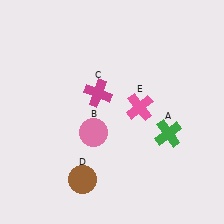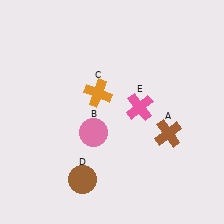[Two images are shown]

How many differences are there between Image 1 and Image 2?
There are 2 differences between the two images.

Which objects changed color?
A changed from green to brown. C changed from magenta to orange.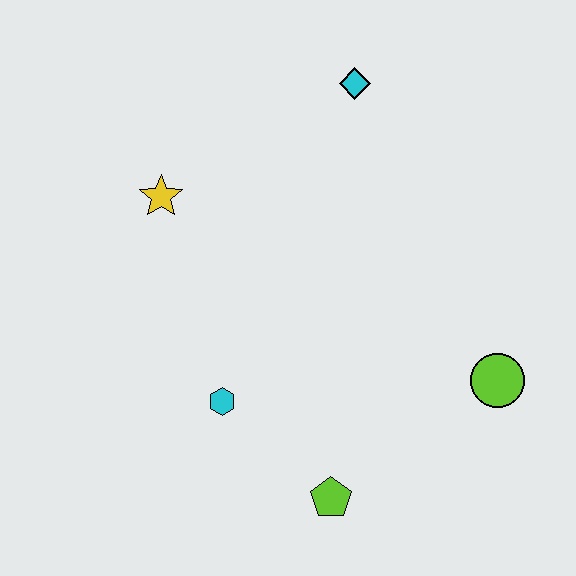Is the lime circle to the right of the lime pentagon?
Yes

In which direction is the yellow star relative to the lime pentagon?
The yellow star is above the lime pentagon.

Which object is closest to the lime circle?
The lime pentagon is closest to the lime circle.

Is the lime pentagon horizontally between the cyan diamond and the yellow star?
Yes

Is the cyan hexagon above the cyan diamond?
No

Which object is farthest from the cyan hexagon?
The cyan diamond is farthest from the cyan hexagon.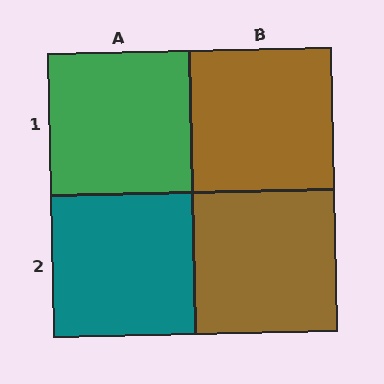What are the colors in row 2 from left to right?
Teal, brown.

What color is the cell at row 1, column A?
Green.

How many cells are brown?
2 cells are brown.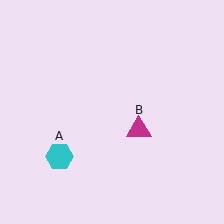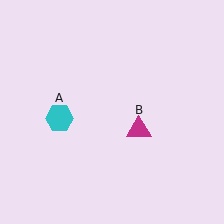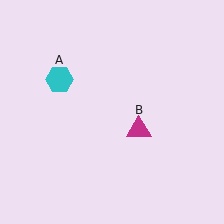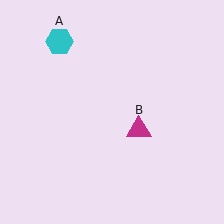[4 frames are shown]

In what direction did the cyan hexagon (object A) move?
The cyan hexagon (object A) moved up.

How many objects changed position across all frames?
1 object changed position: cyan hexagon (object A).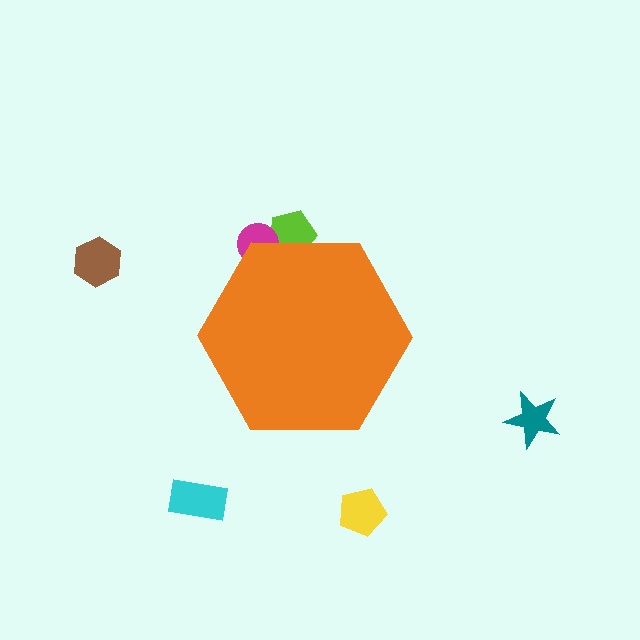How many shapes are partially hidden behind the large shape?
2 shapes are partially hidden.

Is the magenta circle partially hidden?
Yes, the magenta circle is partially hidden behind the orange hexagon.